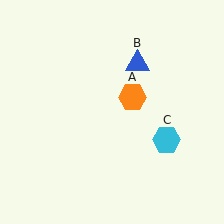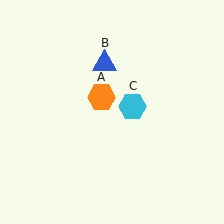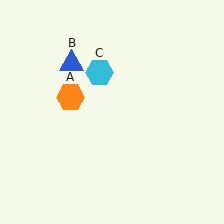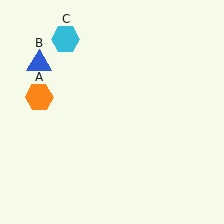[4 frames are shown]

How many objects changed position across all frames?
3 objects changed position: orange hexagon (object A), blue triangle (object B), cyan hexagon (object C).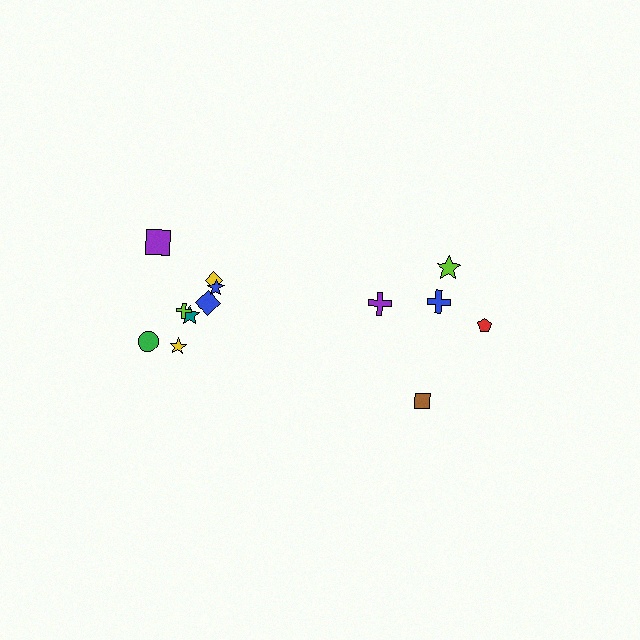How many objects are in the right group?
There are 5 objects.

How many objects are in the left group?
There are 8 objects.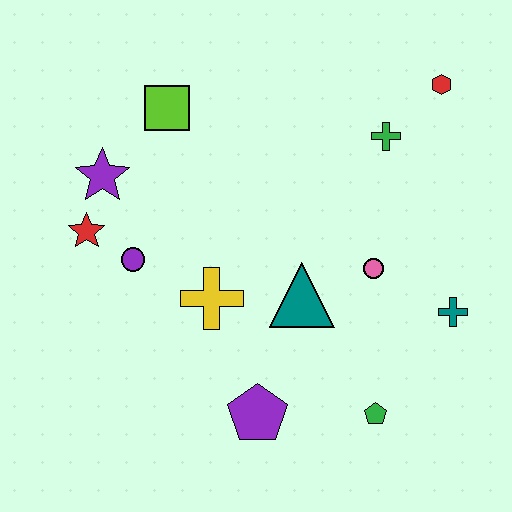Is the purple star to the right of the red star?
Yes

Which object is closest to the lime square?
The purple star is closest to the lime square.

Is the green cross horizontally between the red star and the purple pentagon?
No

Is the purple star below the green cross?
Yes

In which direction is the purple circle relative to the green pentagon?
The purple circle is to the left of the green pentagon.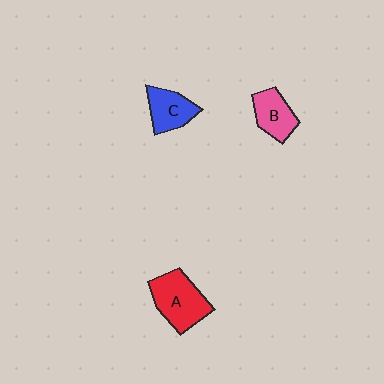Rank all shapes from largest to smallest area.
From largest to smallest: A (red), C (blue), B (pink).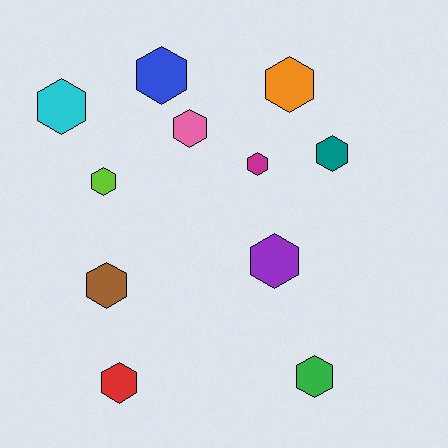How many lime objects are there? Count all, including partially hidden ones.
There is 1 lime object.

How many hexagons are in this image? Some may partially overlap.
There are 11 hexagons.